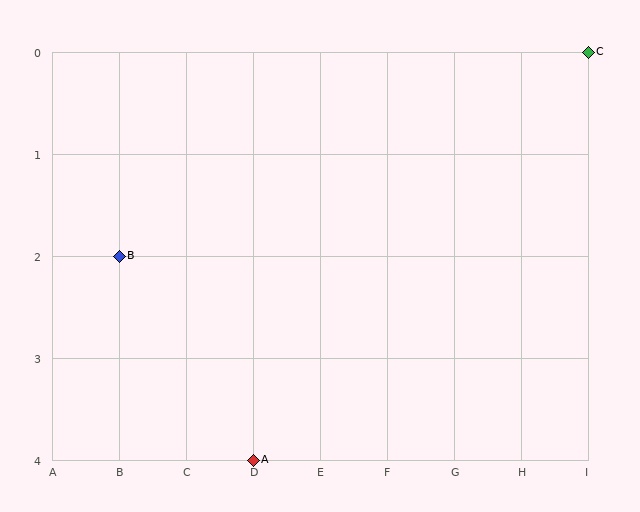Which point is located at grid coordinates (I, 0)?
Point C is at (I, 0).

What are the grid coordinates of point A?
Point A is at grid coordinates (D, 4).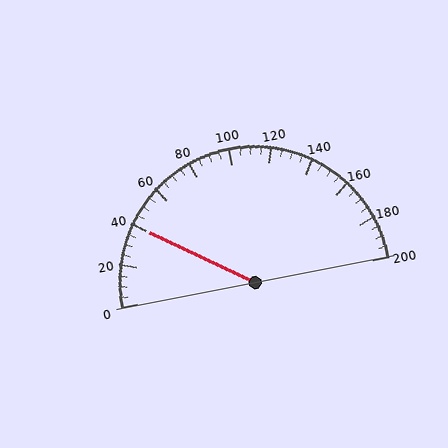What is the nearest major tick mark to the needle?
The nearest major tick mark is 40.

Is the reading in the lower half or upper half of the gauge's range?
The reading is in the lower half of the range (0 to 200).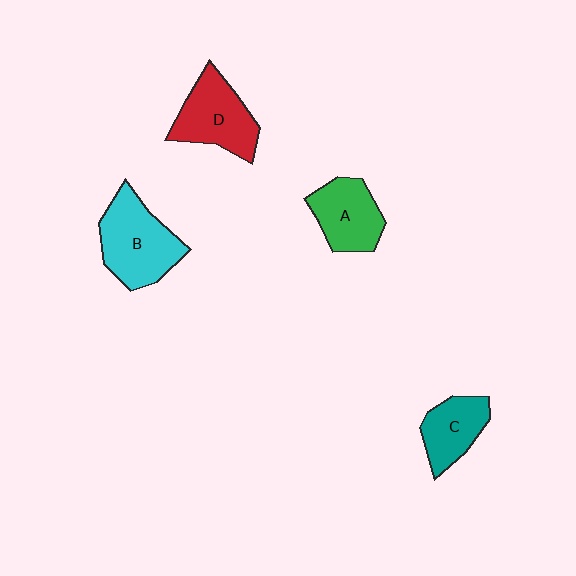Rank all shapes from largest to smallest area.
From largest to smallest: B (cyan), D (red), A (green), C (teal).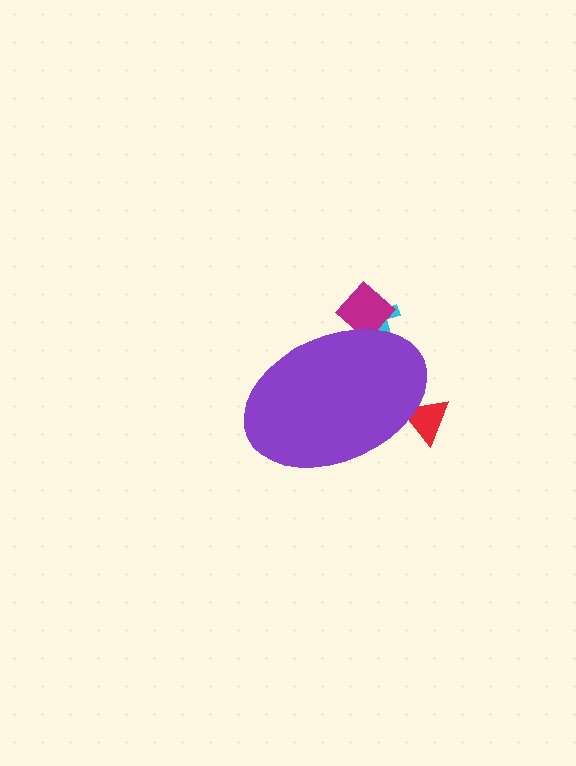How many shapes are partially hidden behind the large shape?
3 shapes are partially hidden.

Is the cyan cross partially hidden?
Yes, the cyan cross is partially hidden behind the purple ellipse.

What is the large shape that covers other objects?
A purple ellipse.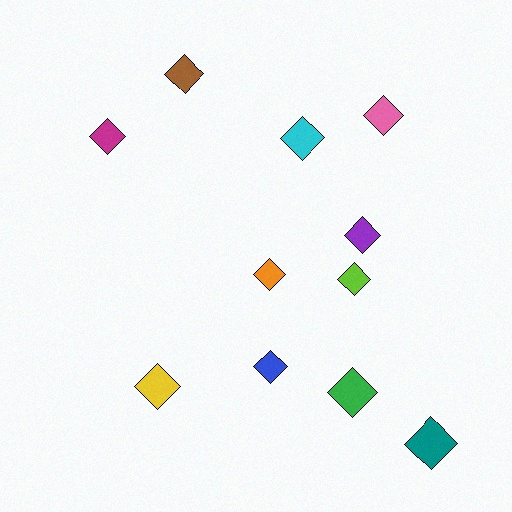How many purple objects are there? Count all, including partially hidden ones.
There is 1 purple object.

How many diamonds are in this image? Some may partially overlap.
There are 11 diamonds.